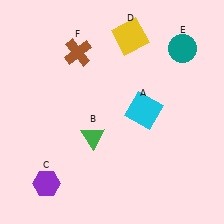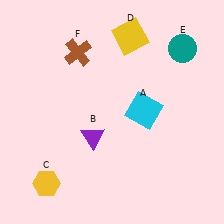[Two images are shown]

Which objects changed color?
B changed from green to purple. C changed from purple to yellow.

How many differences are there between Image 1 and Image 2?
There are 2 differences between the two images.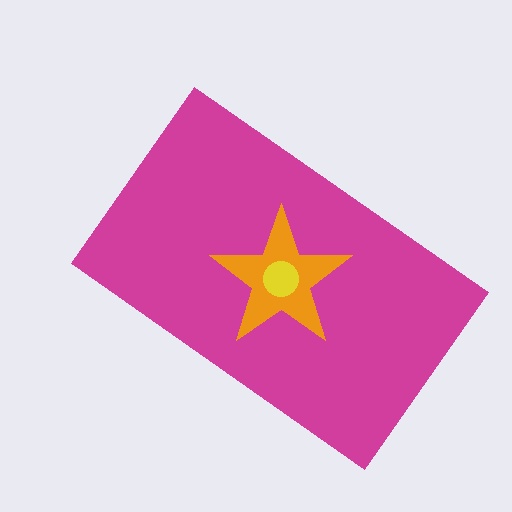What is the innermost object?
The yellow circle.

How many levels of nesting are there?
3.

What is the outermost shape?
The magenta rectangle.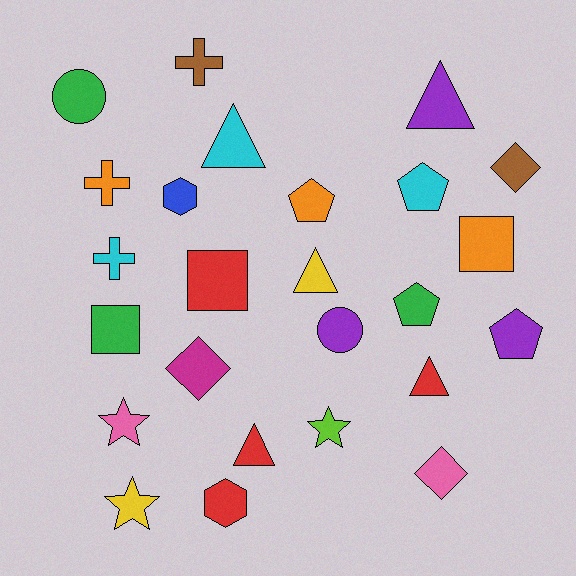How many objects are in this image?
There are 25 objects.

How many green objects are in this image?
There are 3 green objects.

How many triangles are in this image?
There are 5 triangles.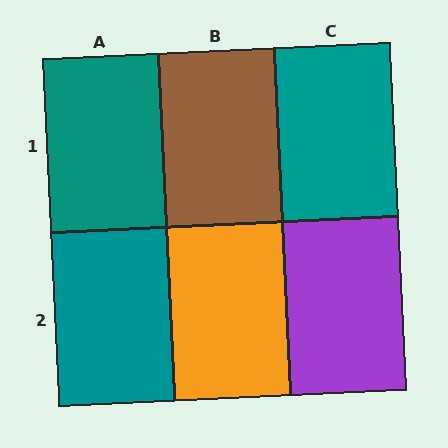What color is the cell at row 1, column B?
Brown.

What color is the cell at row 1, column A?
Teal.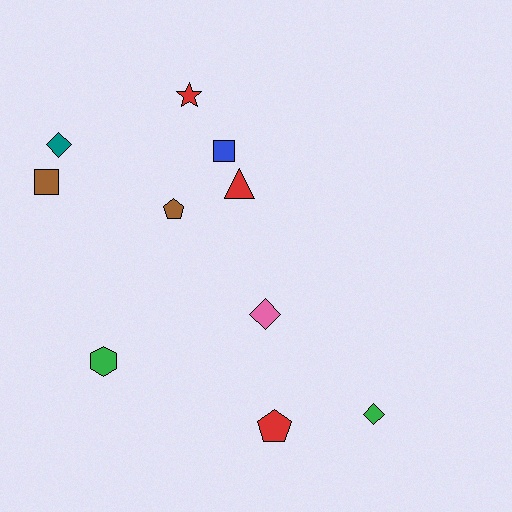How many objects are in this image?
There are 10 objects.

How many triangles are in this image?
There is 1 triangle.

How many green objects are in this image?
There are 2 green objects.